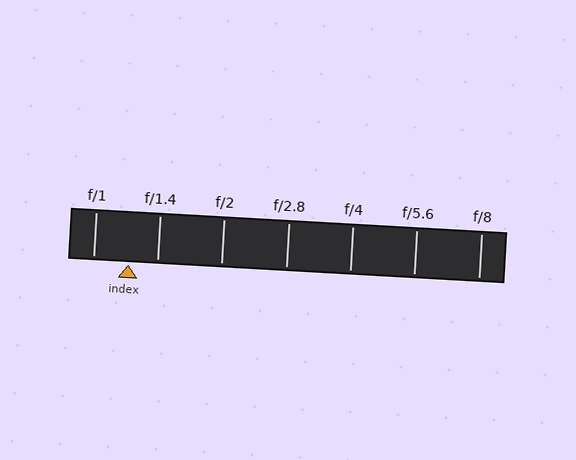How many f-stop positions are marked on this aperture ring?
There are 7 f-stop positions marked.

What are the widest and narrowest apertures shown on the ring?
The widest aperture shown is f/1 and the narrowest is f/8.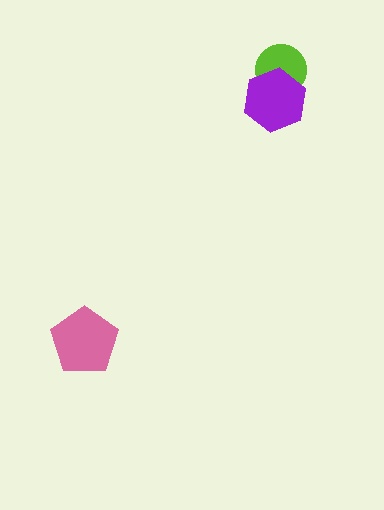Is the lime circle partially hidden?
Yes, it is partially covered by another shape.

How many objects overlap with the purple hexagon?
1 object overlaps with the purple hexagon.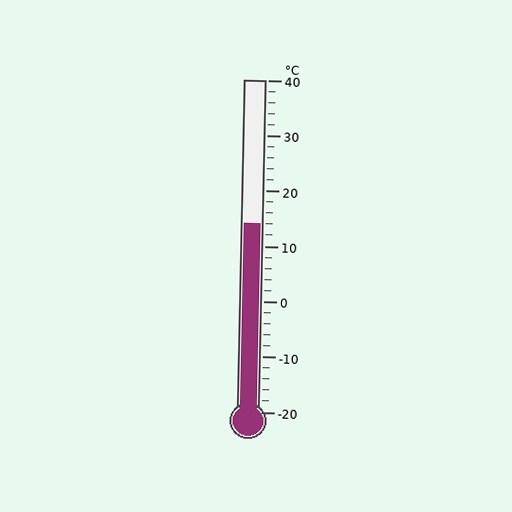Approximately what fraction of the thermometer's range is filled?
The thermometer is filled to approximately 55% of its range.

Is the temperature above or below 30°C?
The temperature is below 30°C.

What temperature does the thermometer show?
The thermometer shows approximately 14°C.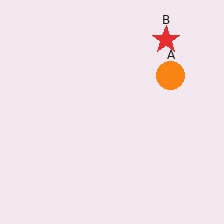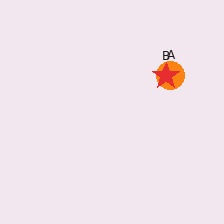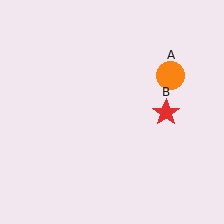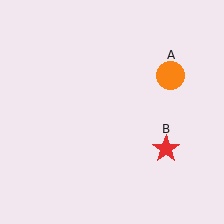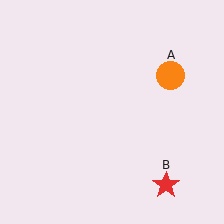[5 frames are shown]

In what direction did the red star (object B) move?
The red star (object B) moved down.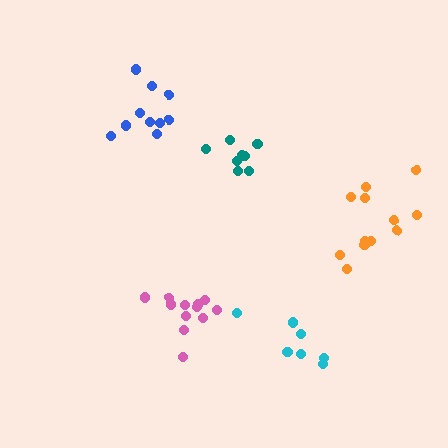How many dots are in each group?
Group 1: 12 dots, Group 2: 10 dots, Group 3: 7 dots, Group 4: 8 dots, Group 5: 12 dots (49 total).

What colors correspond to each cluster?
The clusters are colored: orange, blue, cyan, teal, pink.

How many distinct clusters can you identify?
There are 5 distinct clusters.